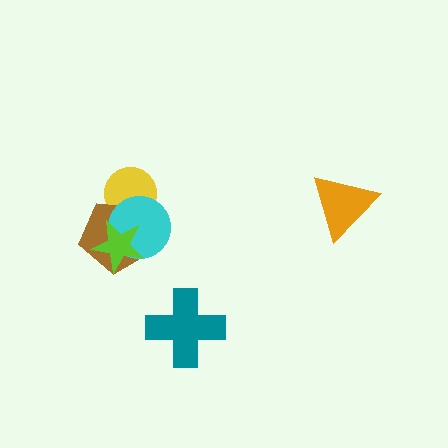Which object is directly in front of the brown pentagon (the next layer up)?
The cyan circle is directly in front of the brown pentagon.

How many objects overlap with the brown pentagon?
3 objects overlap with the brown pentagon.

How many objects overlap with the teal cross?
0 objects overlap with the teal cross.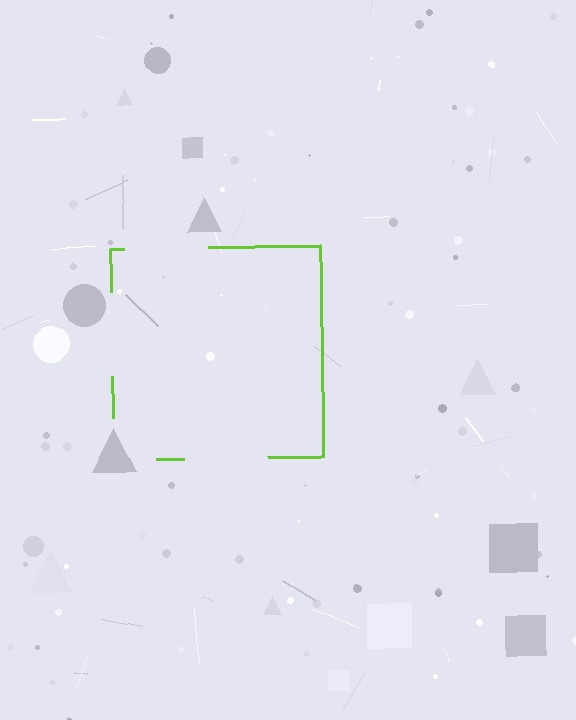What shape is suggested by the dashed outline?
The dashed outline suggests a square.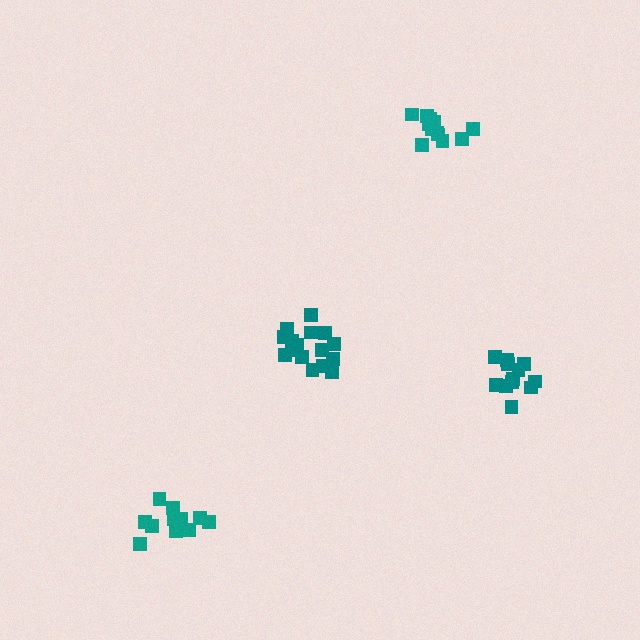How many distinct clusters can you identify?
There are 4 distinct clusters.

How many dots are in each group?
Group 1: 12 dots, Group 2: 12 dots, Group 3: 16 dots, Group 4: 12 dots (52 total).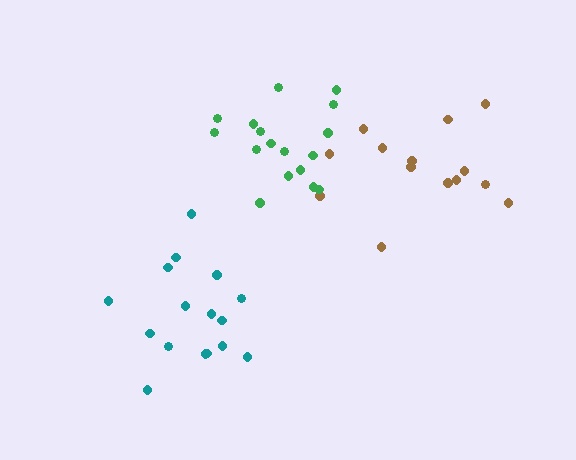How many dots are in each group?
Group 1: 14 dots, Group 2: 17 dots, Group 3: 16 dots (47 total).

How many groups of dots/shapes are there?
There are 3 groups.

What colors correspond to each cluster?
The clusters are colored: brown, green, teal.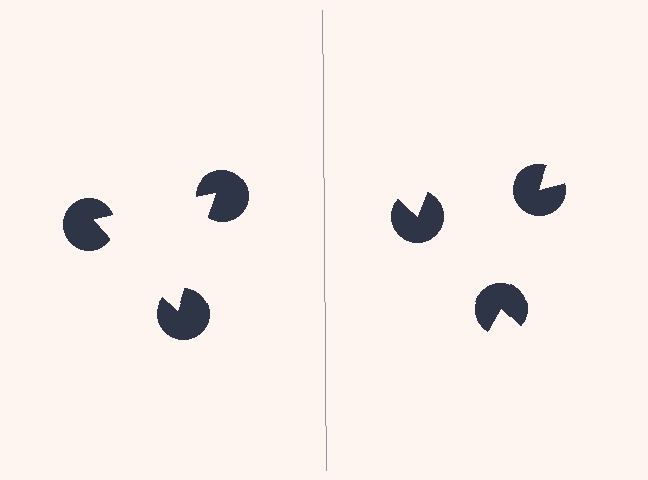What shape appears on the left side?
An illusory triangle.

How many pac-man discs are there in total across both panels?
6 — 3 on each side.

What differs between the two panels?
The pac-man discs are positioned identically on both sides; only the wedge orientations differ. On the left they align to a triangle; on the right they are misaligned.